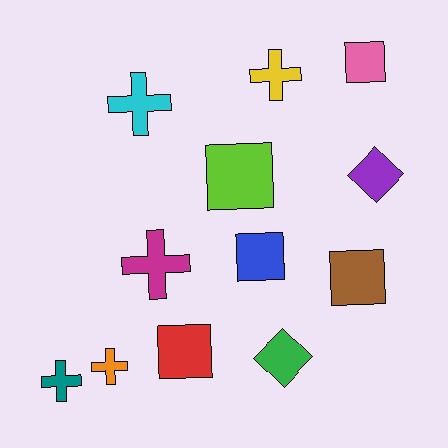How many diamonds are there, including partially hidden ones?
There are 2 diamonds.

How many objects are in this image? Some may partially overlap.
There are 12 objects.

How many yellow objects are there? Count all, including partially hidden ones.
There is 1 yellow object.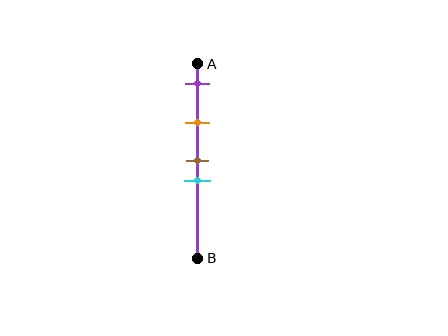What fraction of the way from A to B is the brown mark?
The brown mark is approximately 50% (0.5) of the way from A to B.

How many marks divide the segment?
There are 4 marks dividing the segment.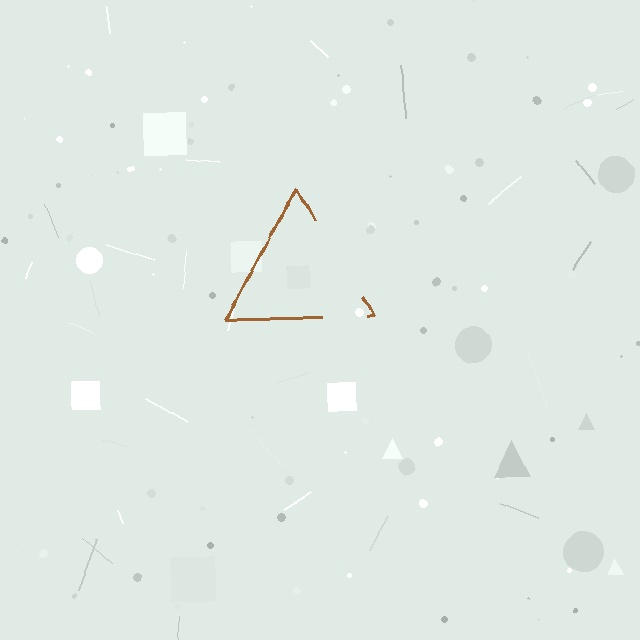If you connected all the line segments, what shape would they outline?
They would outline a triangle.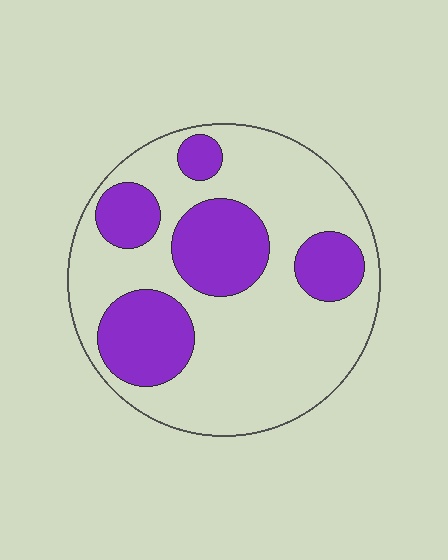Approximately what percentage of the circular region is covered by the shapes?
Approximately 30%.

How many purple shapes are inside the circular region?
5.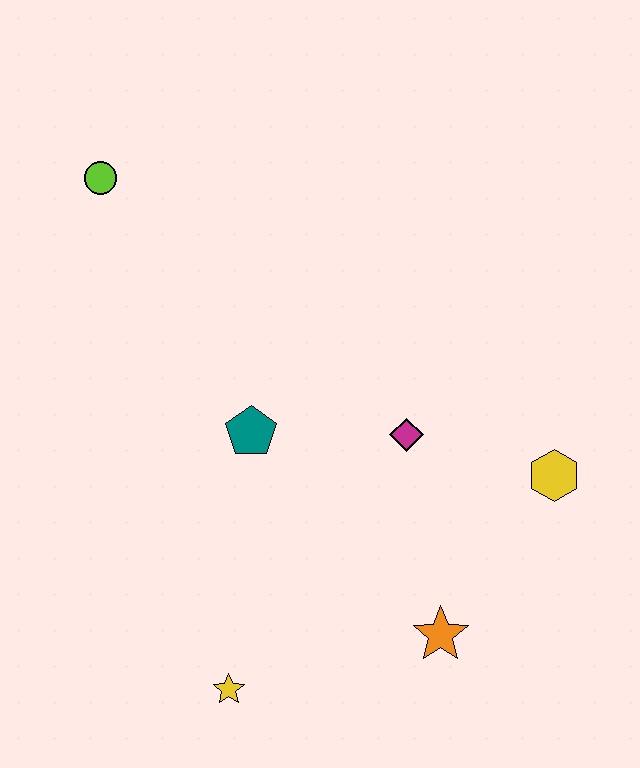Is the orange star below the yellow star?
No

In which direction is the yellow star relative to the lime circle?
The yellow star is below the lime circle.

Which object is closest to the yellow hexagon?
The magenta diamond is closest to the yellow hexagon.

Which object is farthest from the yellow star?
The lime circle is farthest from the yellow star.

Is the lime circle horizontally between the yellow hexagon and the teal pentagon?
No